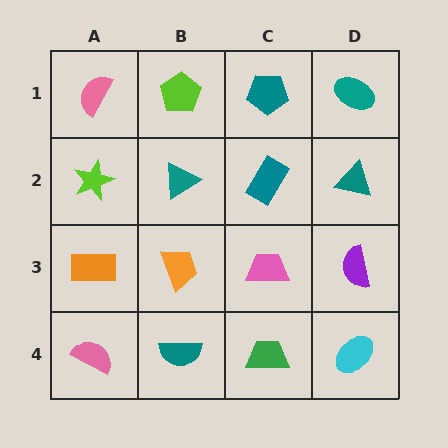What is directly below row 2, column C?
A pink trapezoid.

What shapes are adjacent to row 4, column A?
An orange rectangle (row 3, column A), a teal semicircle (row 4, column B).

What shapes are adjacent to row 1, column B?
A teal triangle (row 2, column B), a pink semicircle (row 1, column A), a teal pentagon (row 1, column C).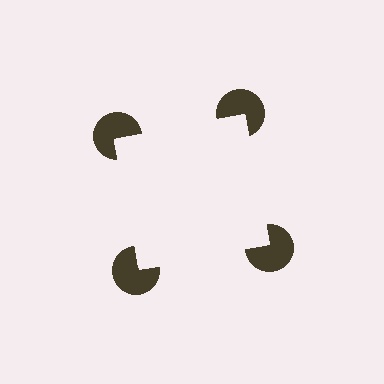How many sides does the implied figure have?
4 sides.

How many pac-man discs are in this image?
There are 4 — one at each vertex of the illusory square.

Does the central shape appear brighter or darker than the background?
It typically appears slightly brighter than the background, even though no actual brightness change is drawn.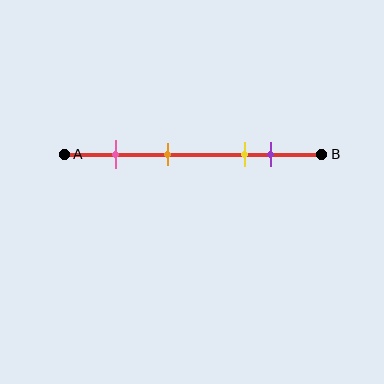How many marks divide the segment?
There are 4 marks dividing the segment.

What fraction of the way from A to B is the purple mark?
The purple mark is approximately 80% (0.8) of the way from A to B.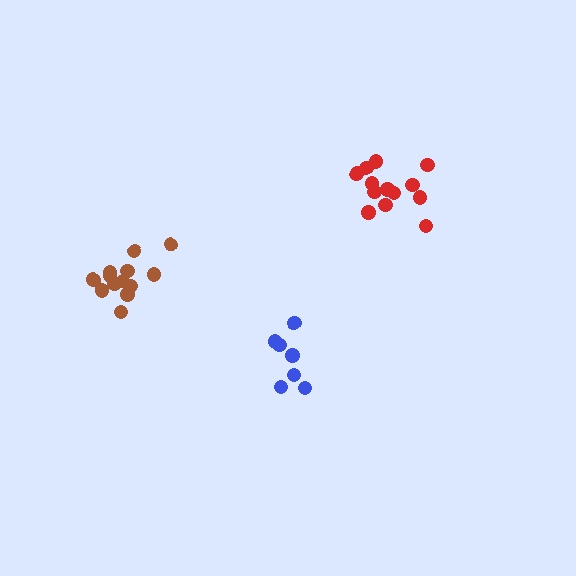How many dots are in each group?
Group 1: 13 dots, Group 2: 13 dots, Group 3: 7 dots (33 total).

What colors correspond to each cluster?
The clusters are colored: brown, red, blue.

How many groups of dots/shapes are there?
There are 3 groups.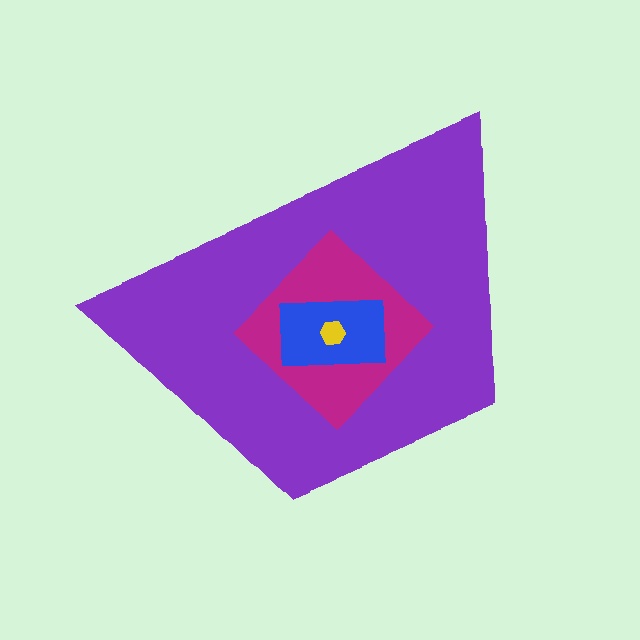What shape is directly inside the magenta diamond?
The blue rectangle.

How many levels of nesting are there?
4.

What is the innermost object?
The yellow hexagon.